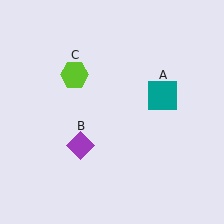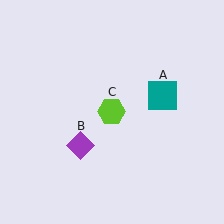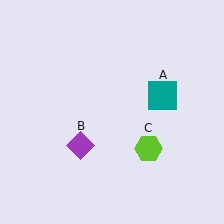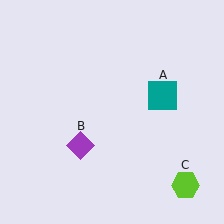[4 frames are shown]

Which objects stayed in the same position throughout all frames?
Teal square (object A) and purple diamond (object B) remained stationary.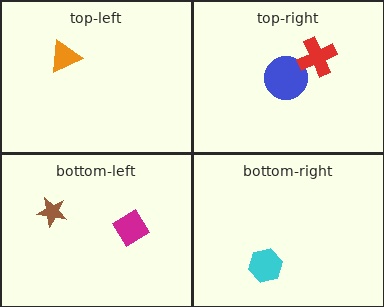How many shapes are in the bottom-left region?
2.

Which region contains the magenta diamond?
The bottom-left region.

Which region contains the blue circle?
The top-right region.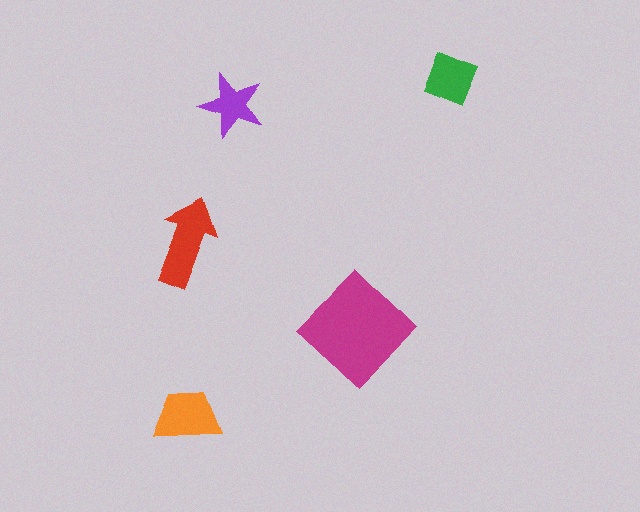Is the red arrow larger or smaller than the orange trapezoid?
Larger.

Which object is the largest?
The magenta diamond.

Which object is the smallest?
The purple star.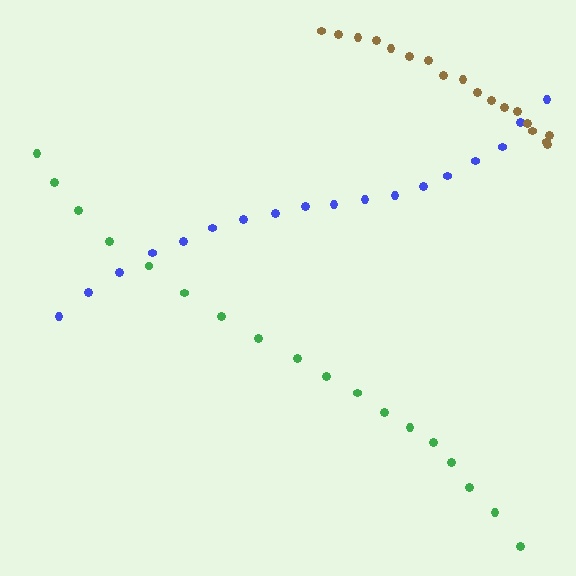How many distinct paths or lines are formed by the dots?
There are 3 distinct paths.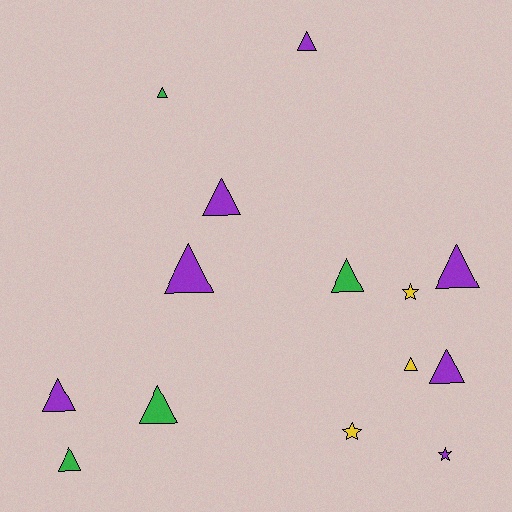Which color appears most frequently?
Purple, with 7 objects.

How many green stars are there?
There are no green stars.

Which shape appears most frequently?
Triangle, with 11 objects.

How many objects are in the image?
There are 14 objects.